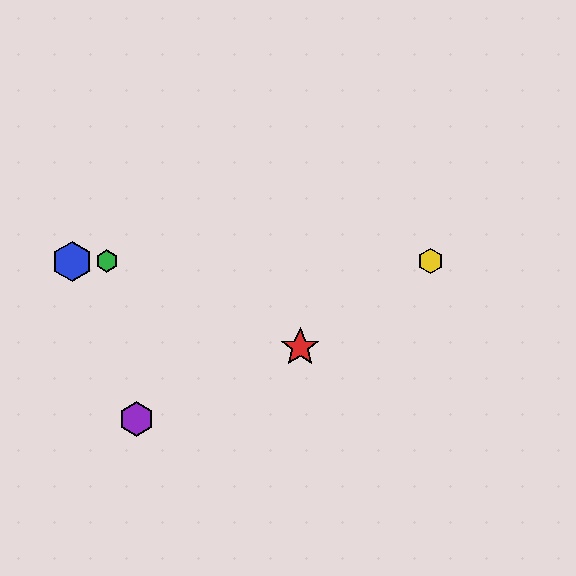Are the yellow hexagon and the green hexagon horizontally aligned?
Yes, both are at y≈261.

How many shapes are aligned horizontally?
3 shapes (the blue hexagon, the green hexagon, the yellow hexagon) are aligned horizontally.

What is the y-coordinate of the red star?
The red star is at y≈347.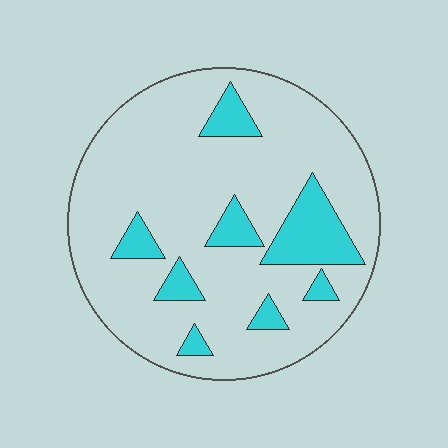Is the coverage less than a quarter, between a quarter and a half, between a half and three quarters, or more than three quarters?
Less than a quarter.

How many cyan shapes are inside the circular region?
8.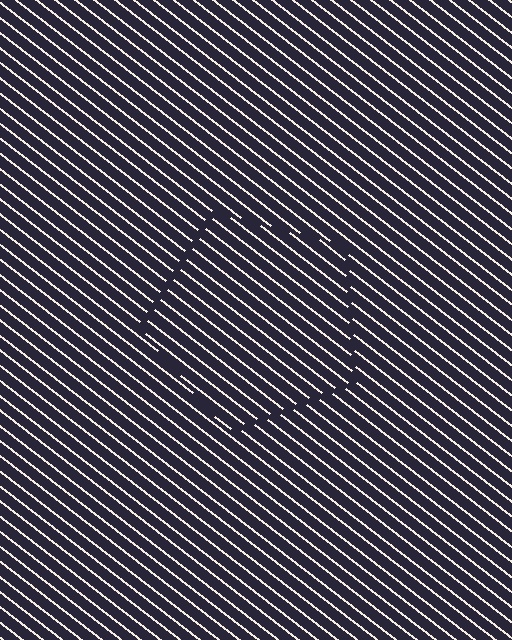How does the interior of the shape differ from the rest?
The interior of the shape contains the same grating, shifted by half a period — the contour is defined by the phase discontinuity where line-ends from the inner and outer gratings abut.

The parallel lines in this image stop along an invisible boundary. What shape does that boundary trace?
An illusory pentagon. The interior of the shape contains the same grating, shifted by half a period — the contour is defined by the phase discontinuity where line-ends from the inner and outer gratings abut.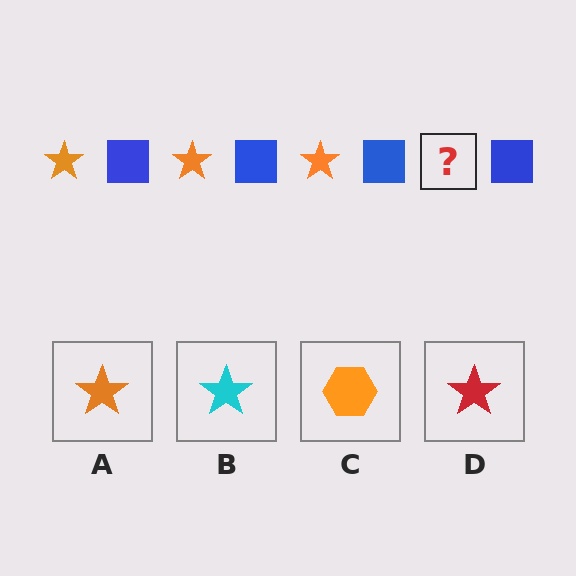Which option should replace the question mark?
Option A.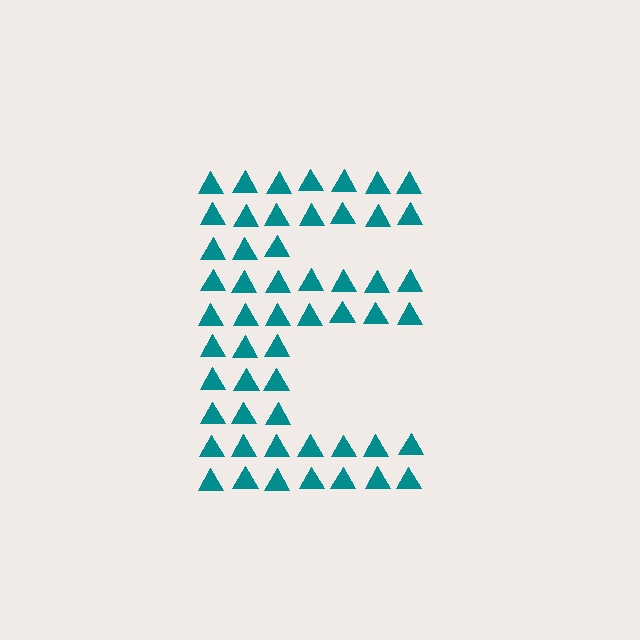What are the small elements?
The small elements are triangles.